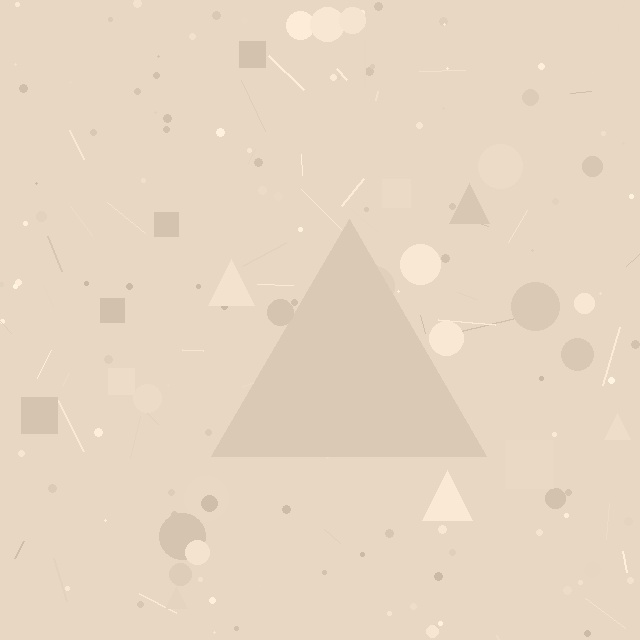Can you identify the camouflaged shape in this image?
The camouflaged shape is a triangle.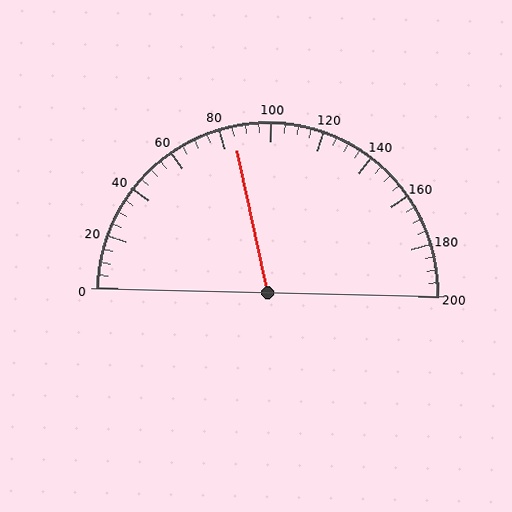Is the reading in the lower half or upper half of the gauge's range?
The reading is in the lower half of the range (0 to 200).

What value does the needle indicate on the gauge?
The needle indicates approximately 85.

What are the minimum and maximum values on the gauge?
The gauge ranges from 0 to 200.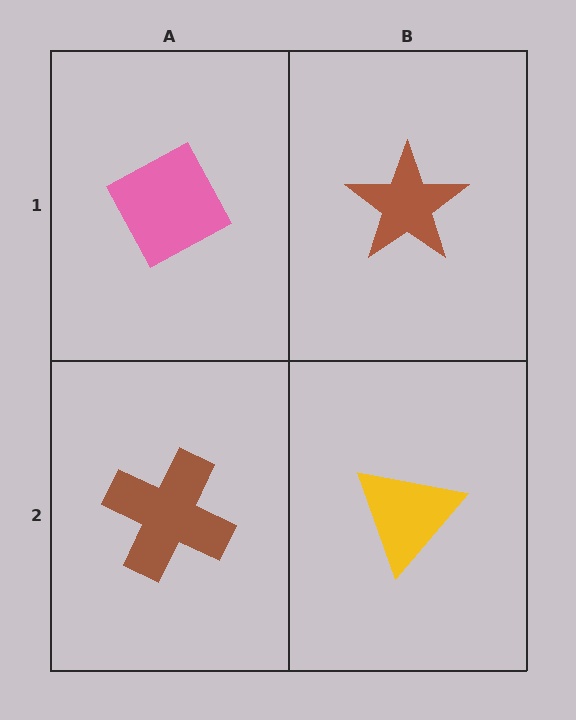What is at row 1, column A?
A pink diamond.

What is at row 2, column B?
A yellow triangle.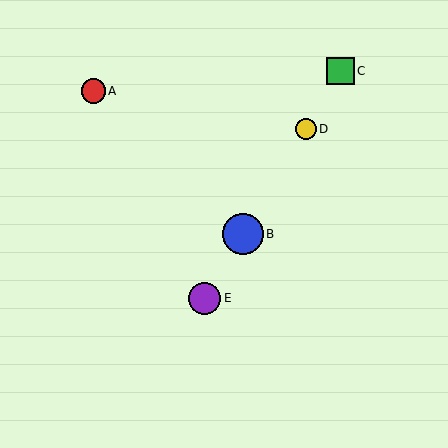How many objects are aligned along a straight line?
4 objects (B, C, D, E) are aligned along a straight line.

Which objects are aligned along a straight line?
Objects B, C, D, E are aligned along a straight line.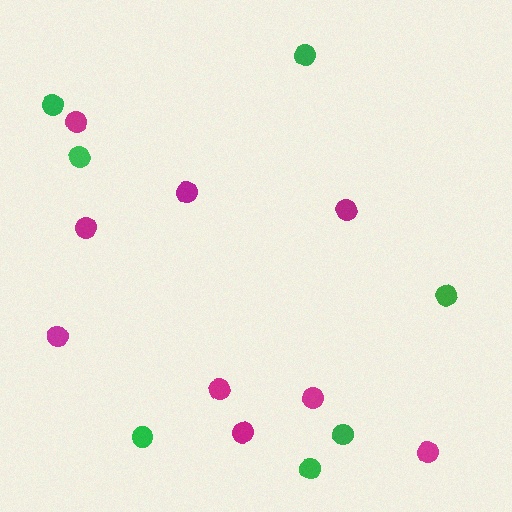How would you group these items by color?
There are 2 groups: one group of green circles (7) and one group of magenta circles (9).